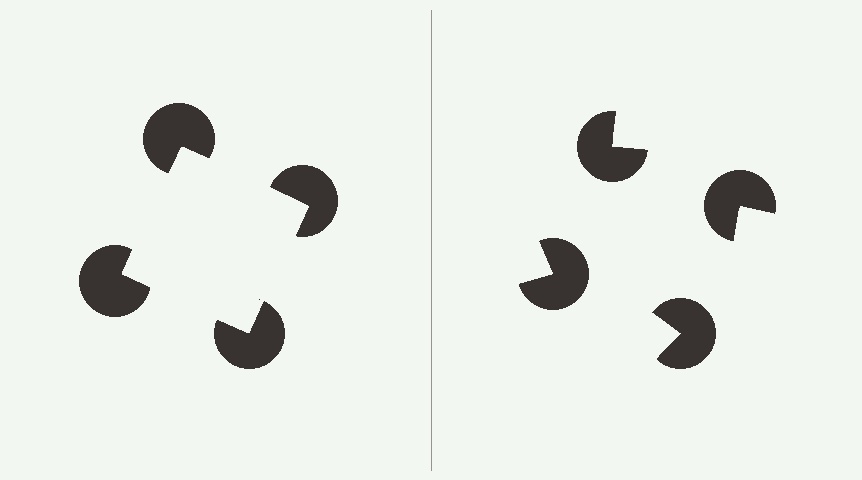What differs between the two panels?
The pac-man discs are positioned identically on both sides; only the wedge orientations differ. On the left they align to a square; on the right they are misaligned.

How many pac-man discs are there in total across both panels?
8 — 4 on each side.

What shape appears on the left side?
An illusory square.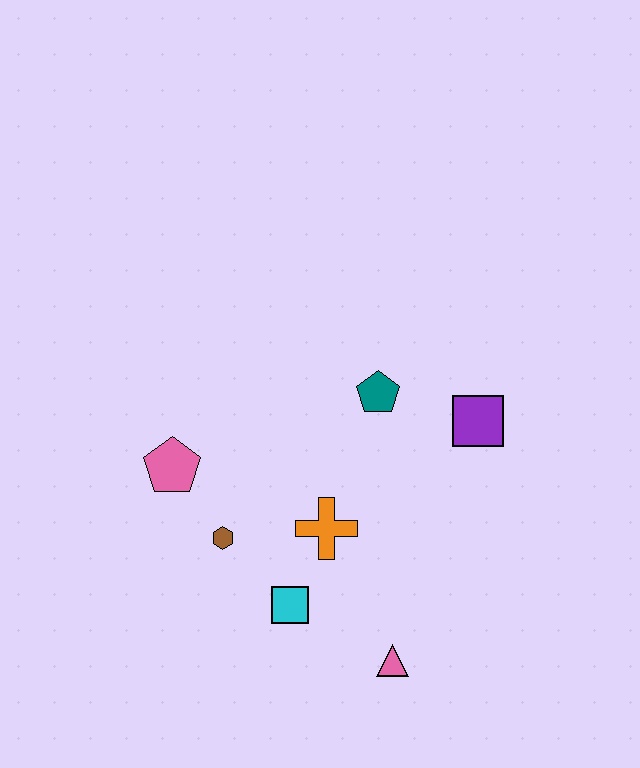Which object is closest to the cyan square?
The orange cross is closest to the cyan square.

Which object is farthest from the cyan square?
The purple square is farthest from the cyan square.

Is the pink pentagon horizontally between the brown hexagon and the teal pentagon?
No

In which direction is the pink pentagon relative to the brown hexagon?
The pink pentagon is above the brown hexagon.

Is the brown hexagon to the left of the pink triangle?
Yes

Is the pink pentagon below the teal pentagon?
Yes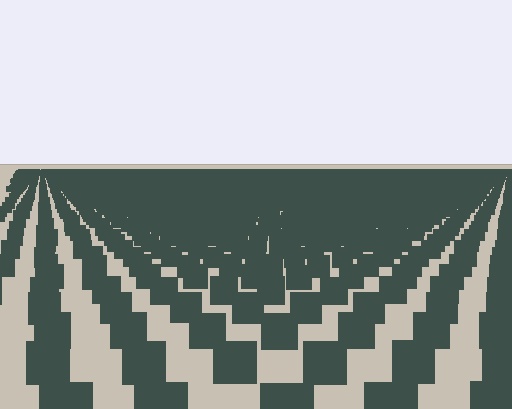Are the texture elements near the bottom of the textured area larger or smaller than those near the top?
Larger. Near the bottom, elements are closer to the viewer and appear at a bigger on-screen size.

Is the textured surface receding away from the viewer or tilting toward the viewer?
The surface is receding away from the viewer. Texture elements get smaller and denser toward the top.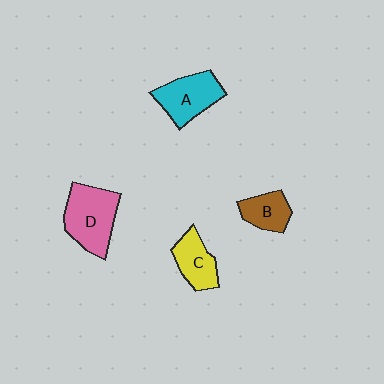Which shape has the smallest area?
Shape B (brown).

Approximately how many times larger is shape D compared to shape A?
Approximately 1.2 times.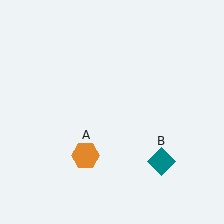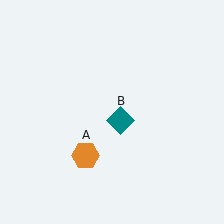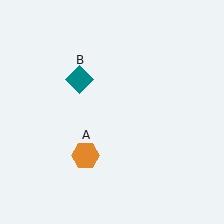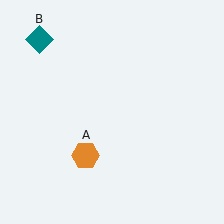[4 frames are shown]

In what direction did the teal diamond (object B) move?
The teal diamond (object B) moved up and to the left.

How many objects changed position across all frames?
1 object changed position: teal diamond (object B).